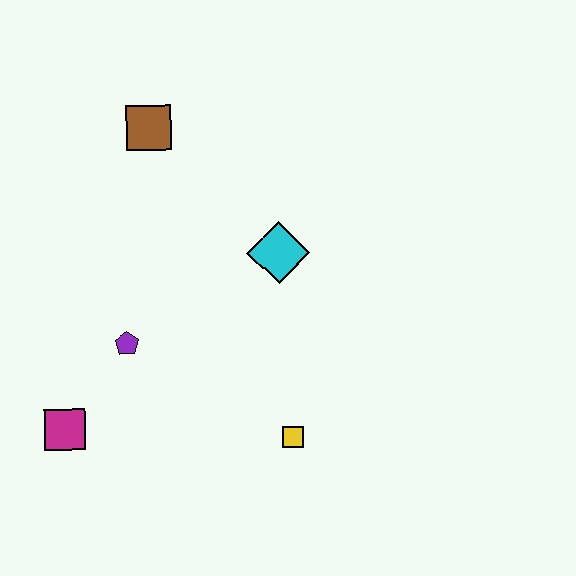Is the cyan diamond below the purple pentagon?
No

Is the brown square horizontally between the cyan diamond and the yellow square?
No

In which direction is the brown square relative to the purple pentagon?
The brown square is above the purple pentagon.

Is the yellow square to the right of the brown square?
Yes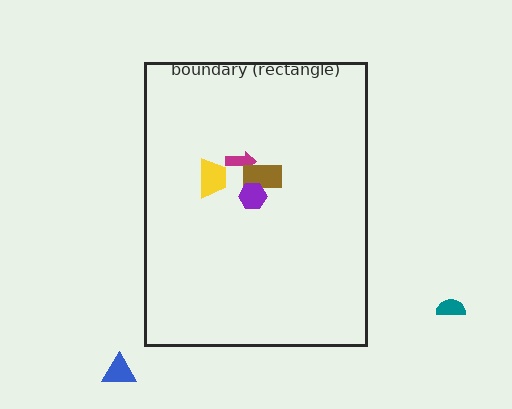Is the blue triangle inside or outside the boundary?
Outside.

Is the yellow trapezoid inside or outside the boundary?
Inside.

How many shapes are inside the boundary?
4 inside, 2 outside.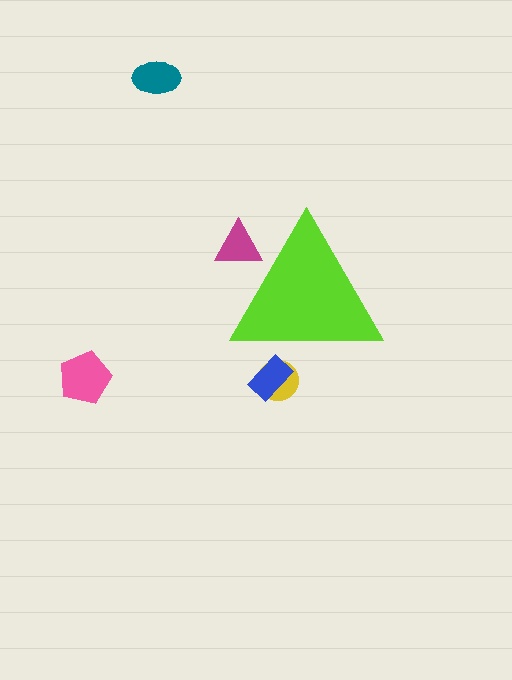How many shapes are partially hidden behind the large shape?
3 shapes are partially hidden.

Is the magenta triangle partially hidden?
Yes, the magenta triangle is partially hidden behind the lime triangle.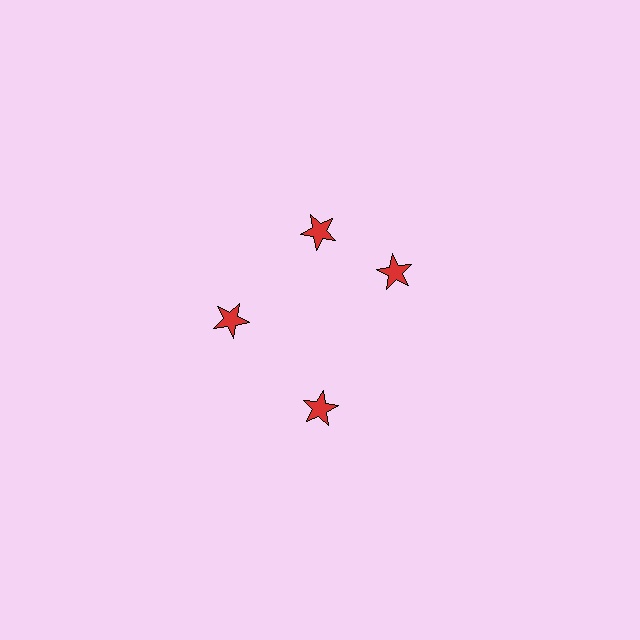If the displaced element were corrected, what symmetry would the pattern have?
It would have 4-fold rotational symmetry — the pattern would map onto itself every 90 degrees.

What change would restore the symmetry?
The symmetry would be restored by rotating it back into even spacing with its neighbors so that all 4 stars sit at equal angles and equal distance from the center.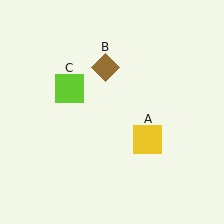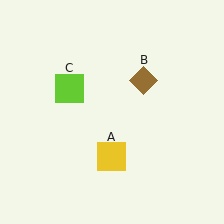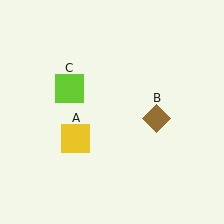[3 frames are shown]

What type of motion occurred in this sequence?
The yellow square (object A), brown diamond (object B) rotated clockwise around the center of the scene.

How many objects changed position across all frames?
2 objects changed position: yellow square (object A), brown diamond (object B).